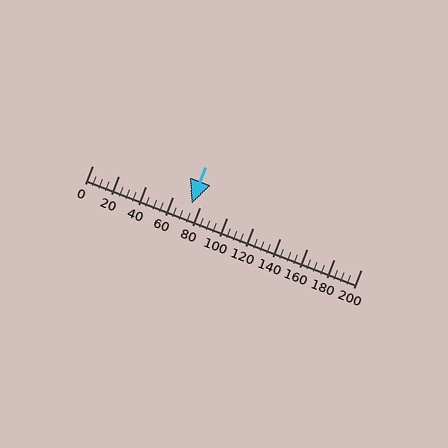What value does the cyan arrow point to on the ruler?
The cyan arrow points to approximately 74.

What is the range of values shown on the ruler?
The ruler shows values from 0 to 200.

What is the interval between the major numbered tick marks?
The major tick marks are spaced 20 units apart.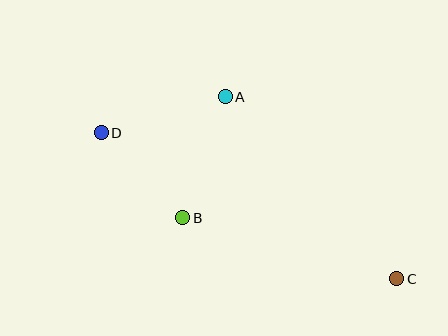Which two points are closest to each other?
Points B and D are closest to each other.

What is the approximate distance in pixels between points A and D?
The distance between A and D is approximately 129 pixels.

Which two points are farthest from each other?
Points C and D are farthest from each other.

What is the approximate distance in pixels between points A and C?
The distance between A and C is approximately 250 pixels.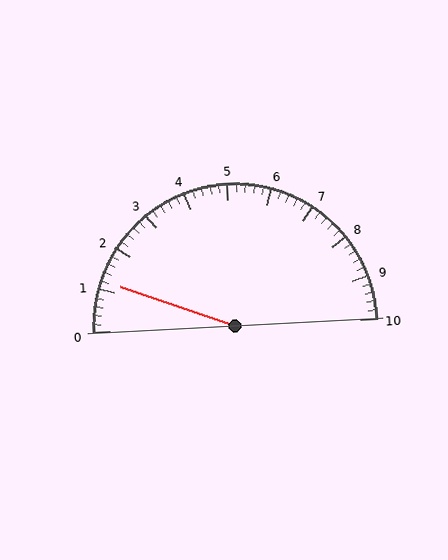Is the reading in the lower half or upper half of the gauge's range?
The reading is in the lower half of the range (0 to 10).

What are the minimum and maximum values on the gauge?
The gauge ranges from 0 to 10.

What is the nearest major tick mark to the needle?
The nearest major tick mark is 1.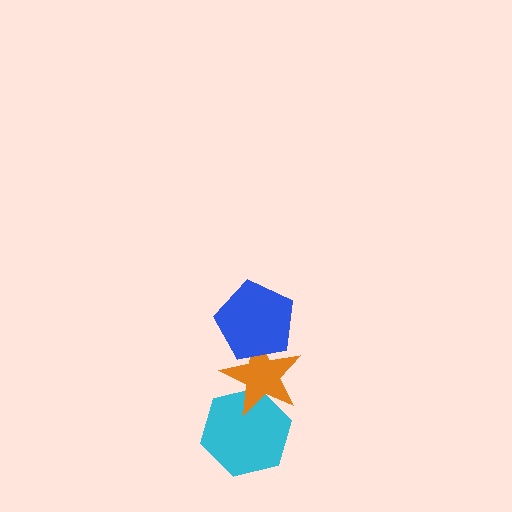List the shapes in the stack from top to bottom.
From top to bottom: the blue pentagon, the orange star, the cyan hexagon.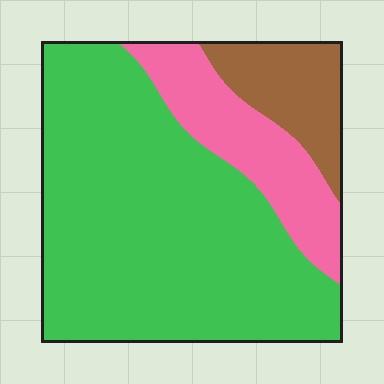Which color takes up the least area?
Brown, at roughly 15%.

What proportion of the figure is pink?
Pink covers around 20% of the figure.